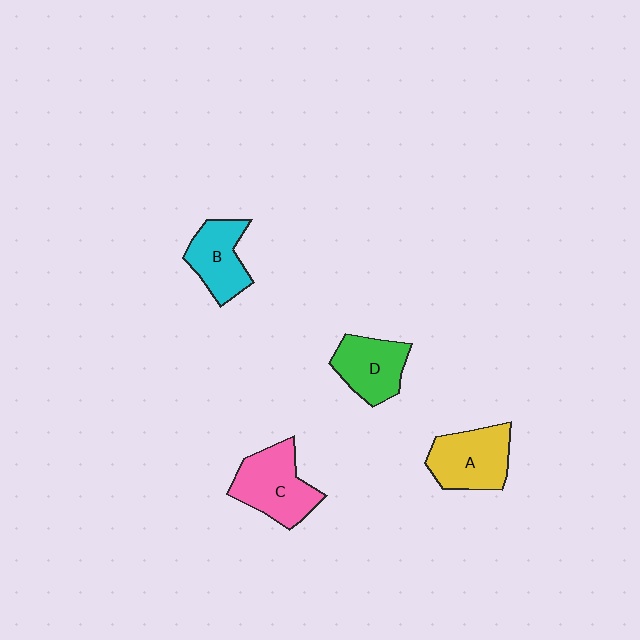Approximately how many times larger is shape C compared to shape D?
Approximately 1.2 times.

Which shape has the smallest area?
Shape B (cyan).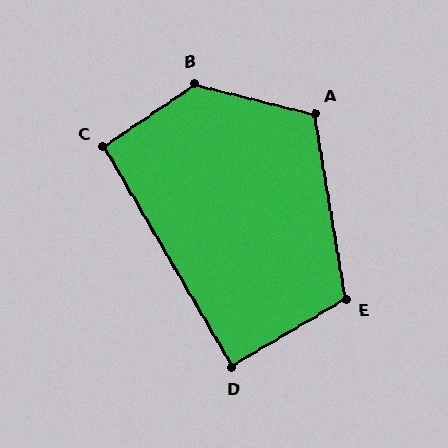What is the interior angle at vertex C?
Approximately 94 degrees (approximately right).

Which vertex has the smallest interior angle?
D, at approximately 90 degrees.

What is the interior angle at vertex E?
Approximately 111 degrees (obtuse).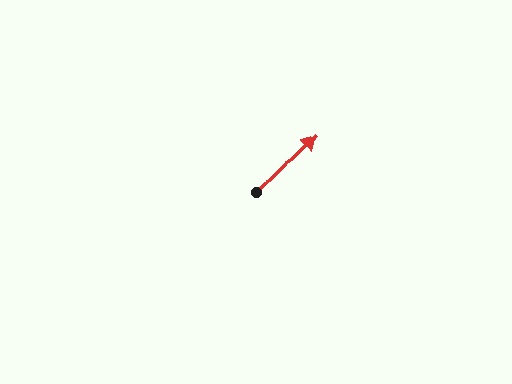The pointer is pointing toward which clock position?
Roughly 1 o'clock.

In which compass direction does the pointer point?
Northeast.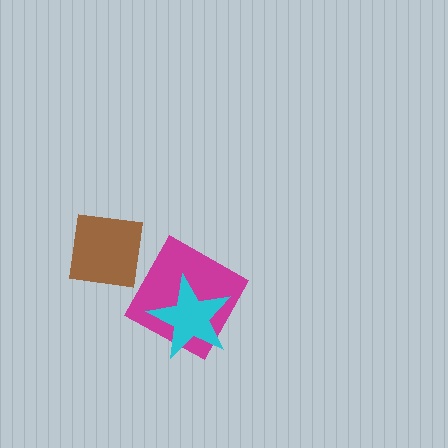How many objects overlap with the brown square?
0 objects overlap with the brown square.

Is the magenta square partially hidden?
Yes, it is partially covered by another shape.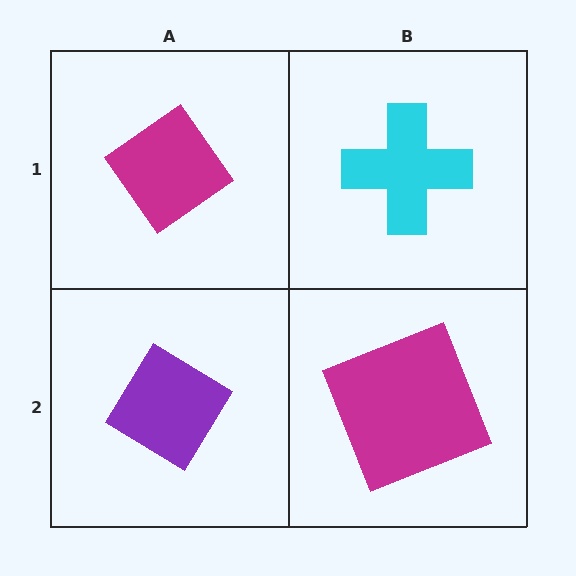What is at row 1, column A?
A magenta diamond.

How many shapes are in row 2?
2 shapes.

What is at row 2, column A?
A purple diamond.